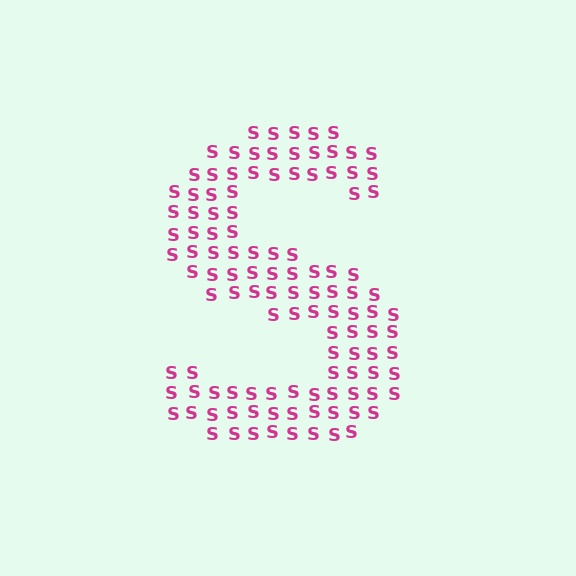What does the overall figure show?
The overall figure shows the letter S.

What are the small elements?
The small elements are letter S's.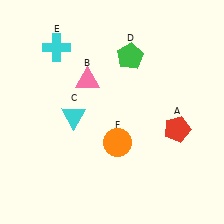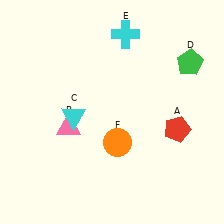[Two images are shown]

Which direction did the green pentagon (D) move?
The green pentagon (D) moved right.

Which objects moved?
The objects that moved are: the pink triangle (B), the green pentagon (D), the cyan cross (E).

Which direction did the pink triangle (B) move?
The pink triangle (B) moved down.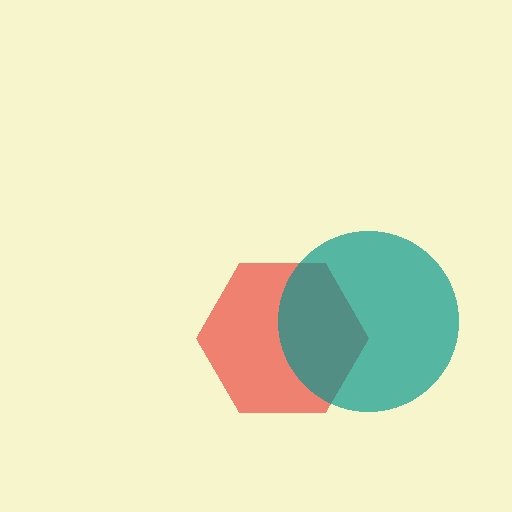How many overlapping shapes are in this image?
There are 2 overlapping shapes in the image.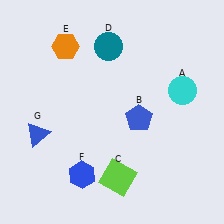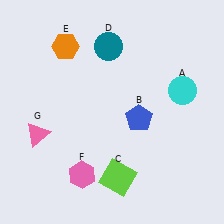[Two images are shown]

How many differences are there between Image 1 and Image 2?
There are 2 differences between the two images.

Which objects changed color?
F changed from blue to pink. G changed from blue to pink.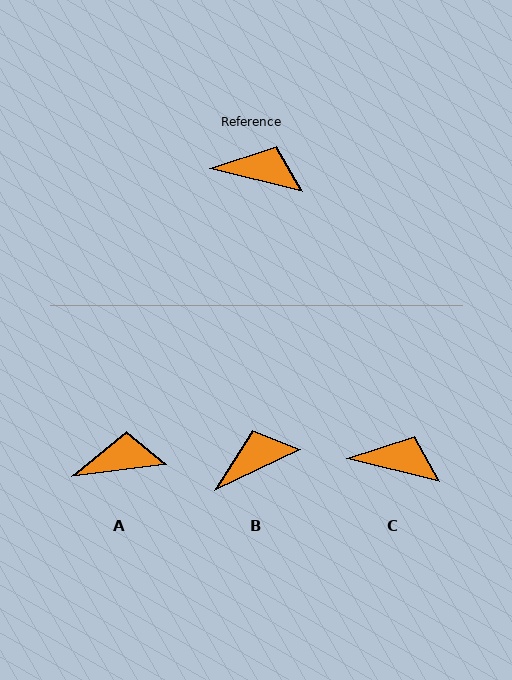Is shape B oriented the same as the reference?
No, it is off by about 40 degrees.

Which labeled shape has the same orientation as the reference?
C.